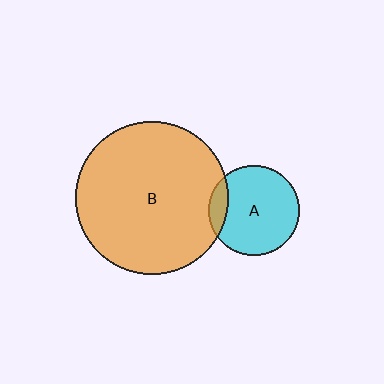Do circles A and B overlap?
Yes.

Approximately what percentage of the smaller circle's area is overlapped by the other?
Approximately 10%.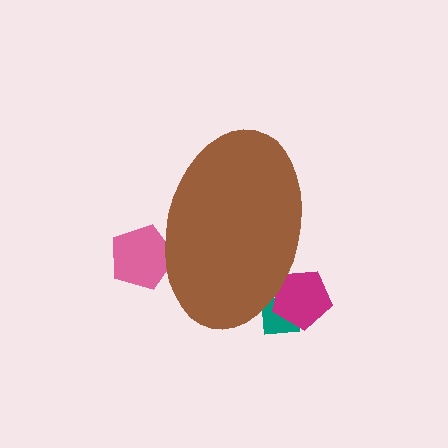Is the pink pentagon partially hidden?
Yes, the pink pentagon is partially hidden behind the brown ellipse.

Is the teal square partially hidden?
Yes, the teal square is partially hidden behind the brown ellipse.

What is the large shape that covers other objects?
A brown ellipse.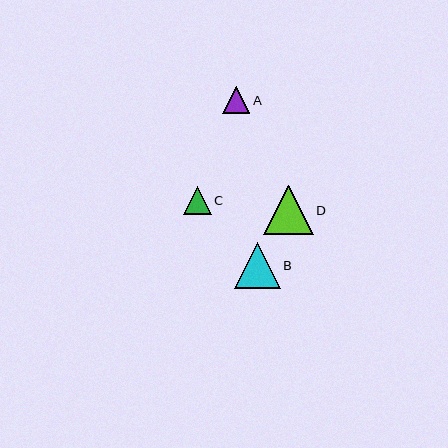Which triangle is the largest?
Triangle D is the largest with a size of approximately 49 pixels.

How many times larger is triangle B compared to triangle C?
Triangle B is approximately 1.6 times the size of triangle C.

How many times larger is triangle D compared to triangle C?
Triangle D is approximately 1.8 times the size of triangle C.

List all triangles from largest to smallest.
From largest to smallest: D, B, C, A.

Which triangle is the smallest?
Triangle A is the smallest with a size of approximately 27 pixels.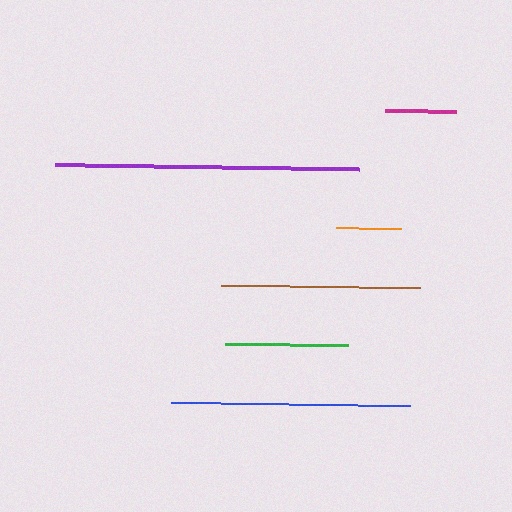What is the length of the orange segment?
The orange segment is approximately 65 pixels long.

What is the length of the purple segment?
The purple segment is approximately 303 pixels long.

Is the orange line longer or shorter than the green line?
The green line is longer than the orange line.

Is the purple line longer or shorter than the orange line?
The purple line is longer than the orange line.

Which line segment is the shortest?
The orange line is the shortest at approximately 65 pixels.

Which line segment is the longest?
The purple line is the longest at approximately 303 pixels.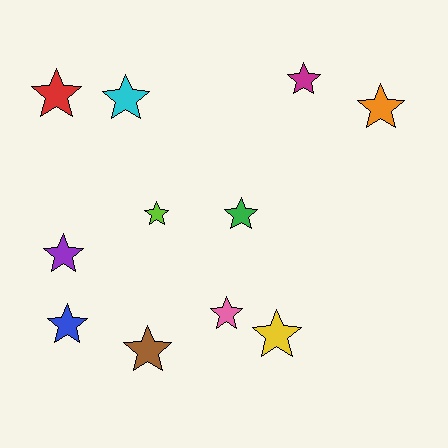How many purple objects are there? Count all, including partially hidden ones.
There is 1 purple object.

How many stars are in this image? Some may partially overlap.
There are 11 stars.